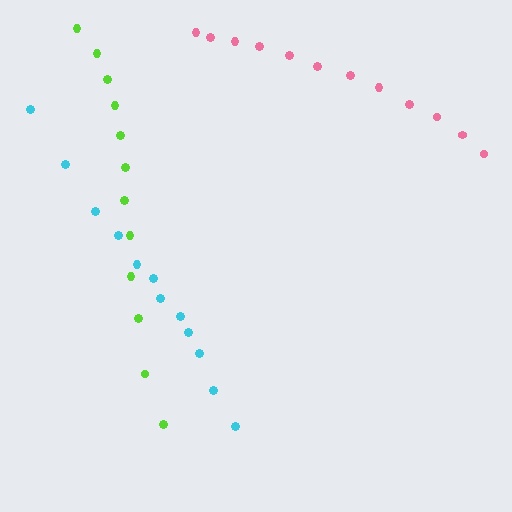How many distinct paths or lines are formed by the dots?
There are 3 distinct paths.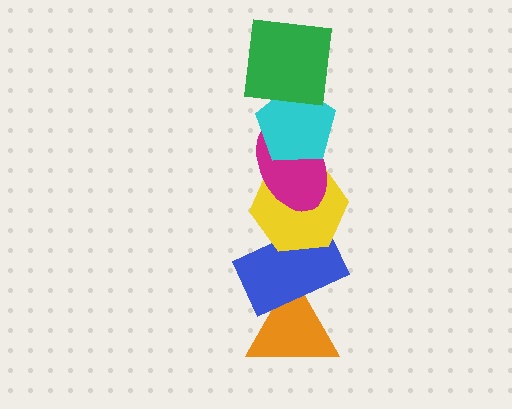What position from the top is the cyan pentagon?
The cyan pentagon is 2nd from the top.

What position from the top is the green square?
The green square is 1st from the top.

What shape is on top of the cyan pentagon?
The green square is on top of the cyan pentagon.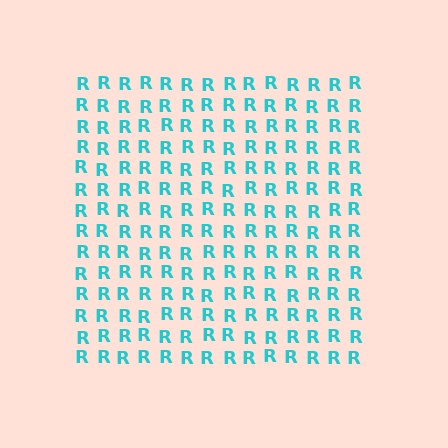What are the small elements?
The small elements are letter R's.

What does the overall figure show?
The overall figure shows a square.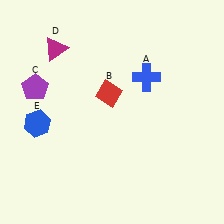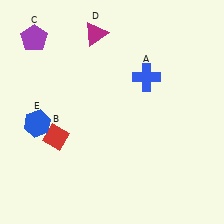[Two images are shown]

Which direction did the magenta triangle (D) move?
The magenta triangle (D) moved right.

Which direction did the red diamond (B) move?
The red diamond (B) moved left.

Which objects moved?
The objects that moved are: the red diamond (B), the purple pentagon (C), the magenta triangle (D).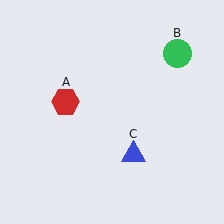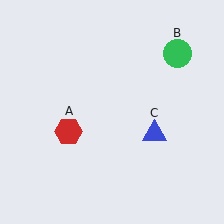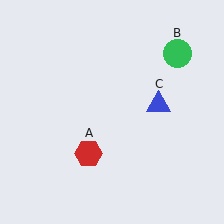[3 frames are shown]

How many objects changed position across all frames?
2 objects changed position: red hexagon (object A), blue triangle (object C).